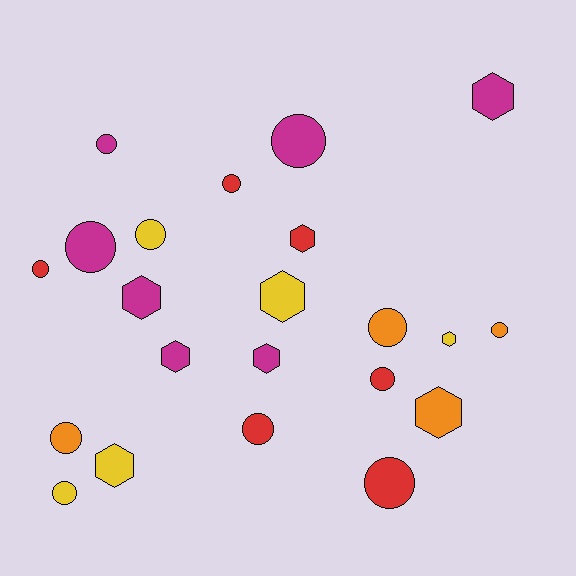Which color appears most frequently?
Magenta, with 7 objects.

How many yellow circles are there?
There are 2 yellow circles.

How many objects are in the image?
There are 22 objects.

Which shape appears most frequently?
Circle, with 13 objects.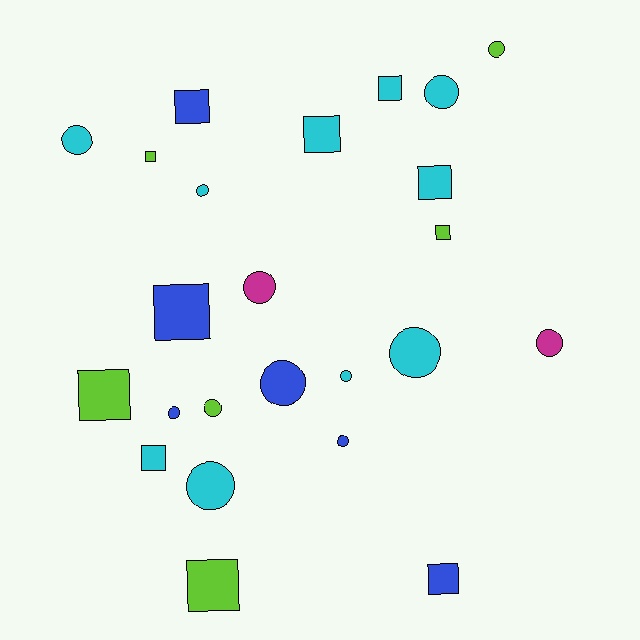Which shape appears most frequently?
Circle, with 13 objects.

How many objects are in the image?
There are 24 objects.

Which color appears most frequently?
Cyan, with 10 objects.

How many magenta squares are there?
There are no magenta squares.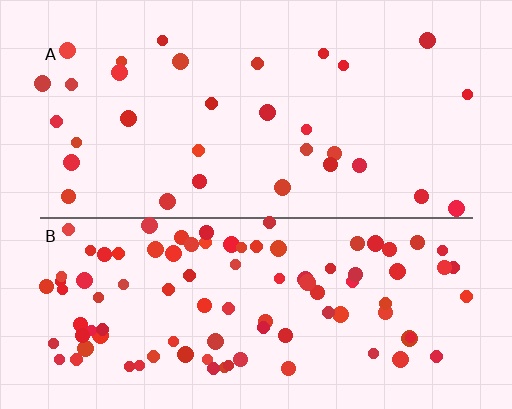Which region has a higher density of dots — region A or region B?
B (the bottom).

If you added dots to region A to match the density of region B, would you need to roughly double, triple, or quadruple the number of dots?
Approximately triple.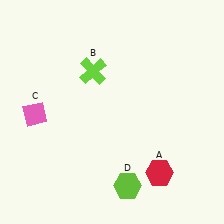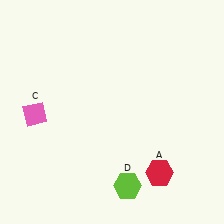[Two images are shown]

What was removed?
The lime cross (B) was removed in Image 2.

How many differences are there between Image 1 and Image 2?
There is 1 difference between the two images.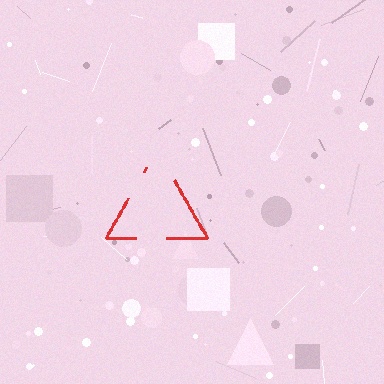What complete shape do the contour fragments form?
The contour fragments form a triangle.